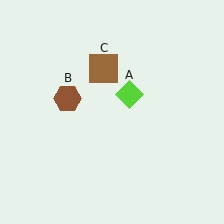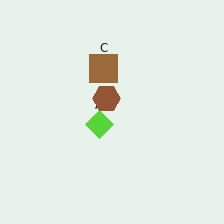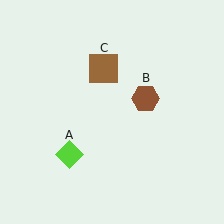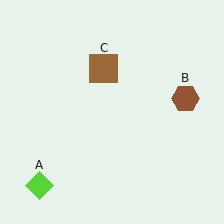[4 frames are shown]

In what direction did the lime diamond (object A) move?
The lime diamond (object A) moved down and to the left.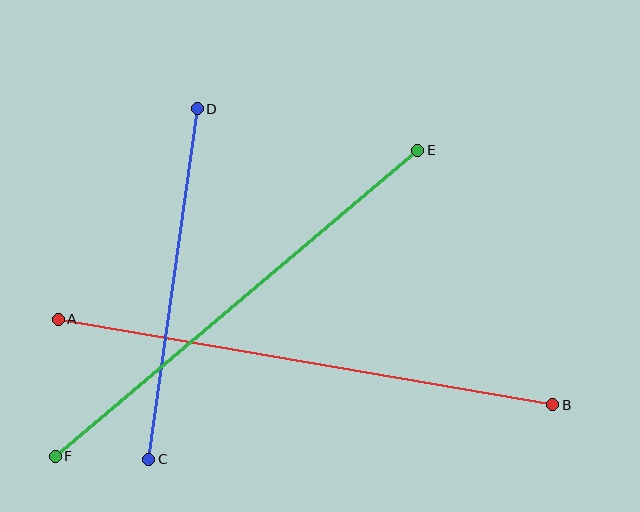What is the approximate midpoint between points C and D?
The midpoint is at approximately (173, 284) pixels.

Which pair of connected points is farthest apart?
Points A and B are farthest apart.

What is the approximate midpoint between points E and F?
The midpoint is at approximately (237, 303) pixels.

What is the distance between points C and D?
The distance is approximately 354 pixels.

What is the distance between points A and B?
The distance is approximately 502 pixels.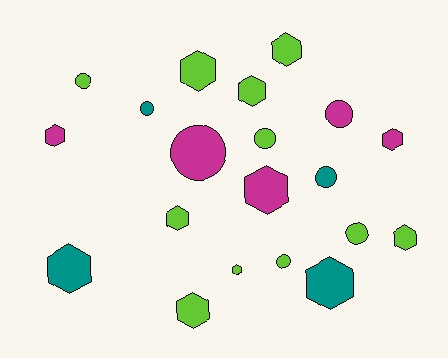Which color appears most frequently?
Lime, with 11 objects.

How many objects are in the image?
There are 20 objects.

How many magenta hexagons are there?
There are 3 magenta hexagons.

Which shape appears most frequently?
Hexagon, with 12 objects.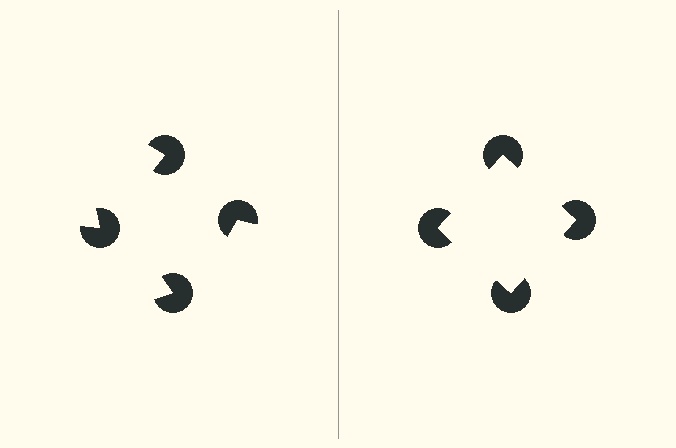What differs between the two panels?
The pac-man discs are positioned identically on both sides; only the wedge orientations differ. On the right they align to a square; on the left they are misaligned.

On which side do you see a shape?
An illusory square appears on the right side. On the left side the wedge cuts are rotated, so no coherent shape forms.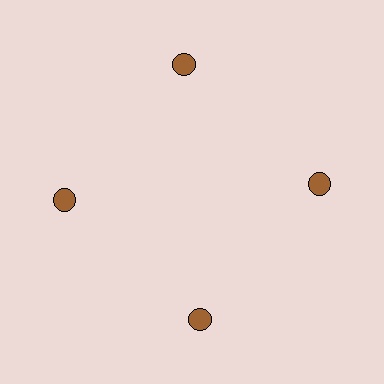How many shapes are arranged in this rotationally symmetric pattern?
There are 4 shapes, arranged in 4 groups of 1.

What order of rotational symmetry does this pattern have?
This pattern has 4-fold rotational symmetry.